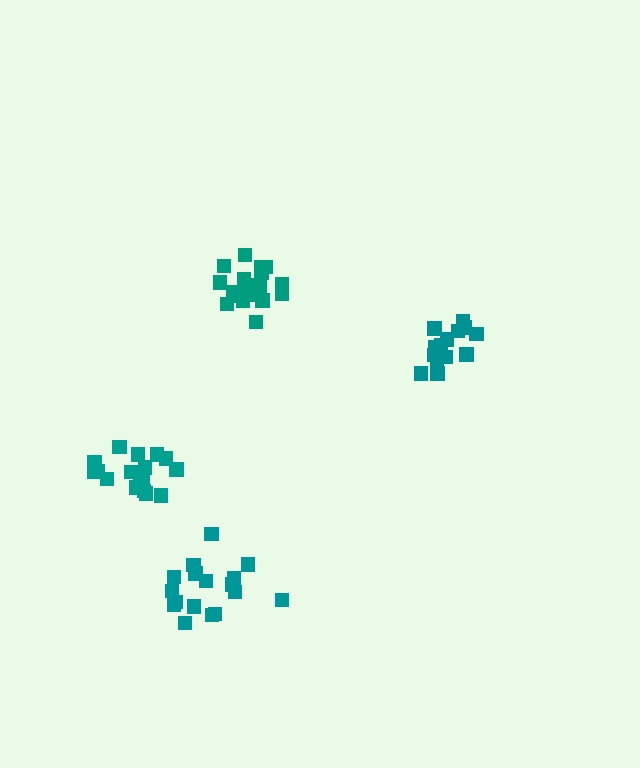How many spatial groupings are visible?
There are 4 spatial groupings.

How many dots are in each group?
Group 1: 18 dots, Group 2: 17 dots, Group 3: 17 dots, Group 4: 14 dots (66 total).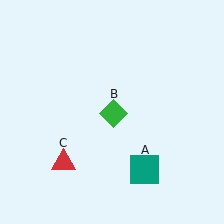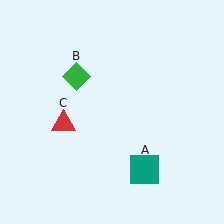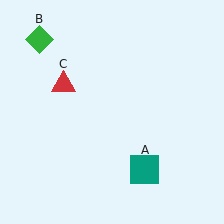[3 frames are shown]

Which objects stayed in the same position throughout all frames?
Teal square (object A) remained stationary.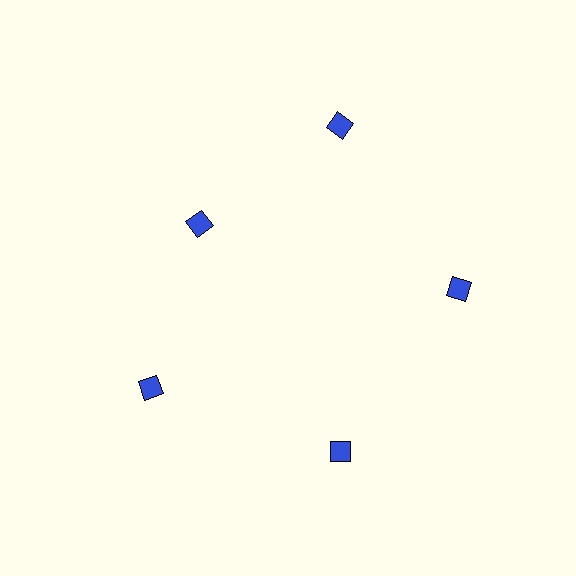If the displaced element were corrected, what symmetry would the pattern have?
It would have 5-fold rotational symmetry — the pattern would map onto itself every 72 degrees.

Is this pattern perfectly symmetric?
No. The 5 blue diamonds are arranged in a ring, but one element near the 10 o'clock position is pulled inward toward the center, breaking the 5-fold rotational symmetry.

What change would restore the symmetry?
The symmetry would be restored by moving it outward, back onto the ring so that all 5 diamonds sit at equal angles and equal distance from the center.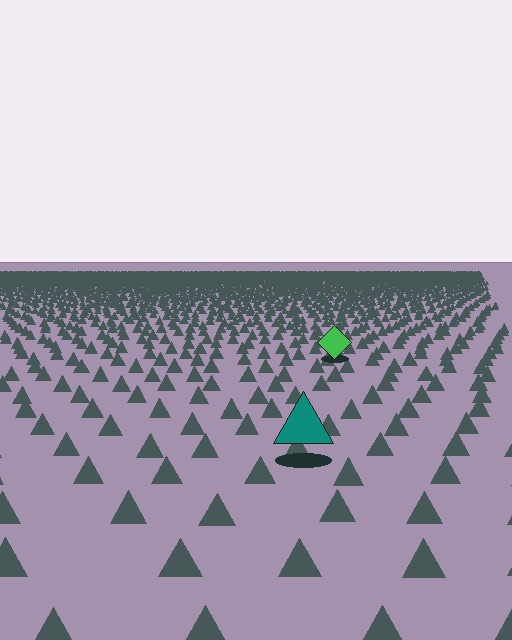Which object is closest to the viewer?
The teal triangle is closest. The texture marks near it are larger and more spread out.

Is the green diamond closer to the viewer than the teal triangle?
No. The teal triangle is closer — you can tell from the texture gradient: the ground texture is coarser near it.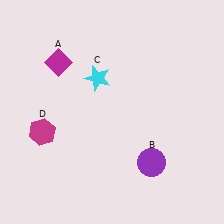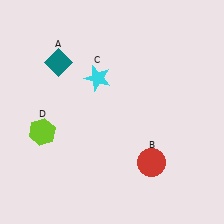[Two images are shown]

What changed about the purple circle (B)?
In Image 1, B is purple. In Image 2, it changed to red.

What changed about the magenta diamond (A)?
In Image 1, A is magenta. In Image 2, it changed to teal.